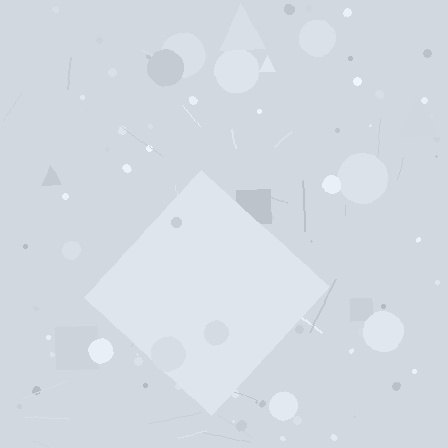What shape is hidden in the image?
A diamond is hidden in the image.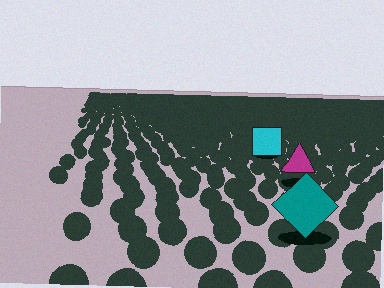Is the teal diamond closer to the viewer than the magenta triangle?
Yes. The teal diamond is closer — you can tell from the texture gradient: the ground texture is coarser near it.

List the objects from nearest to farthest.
From nearest to farthest: the teal diamond, the magenta triangle, the cyan square.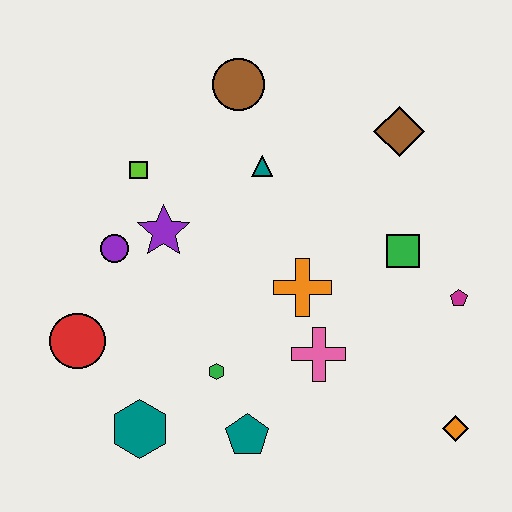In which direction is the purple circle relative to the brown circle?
The purple circle is below the brown circle.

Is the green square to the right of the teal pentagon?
Yes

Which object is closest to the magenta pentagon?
The green square is closest to the magenta pentagon.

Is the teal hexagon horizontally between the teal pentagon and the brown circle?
No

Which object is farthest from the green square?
The red circle is farthest from the green square.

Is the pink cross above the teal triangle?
No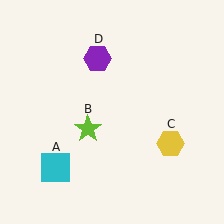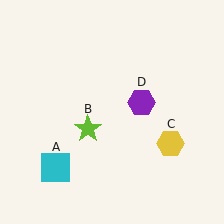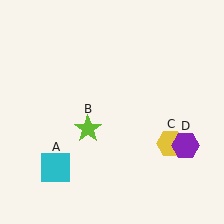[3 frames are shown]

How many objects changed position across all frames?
1 object changed position: purple hexagon (object D).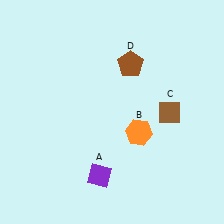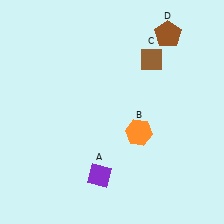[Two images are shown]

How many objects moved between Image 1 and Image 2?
2 objects moved between the two images.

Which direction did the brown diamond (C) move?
The brown diamond (C) moved up.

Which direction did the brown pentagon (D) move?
The brown pentagon (D) moved right.